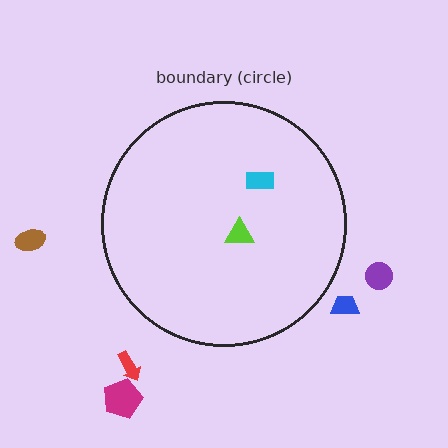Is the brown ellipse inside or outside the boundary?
Outside.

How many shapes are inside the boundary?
2 inside, 5 outside.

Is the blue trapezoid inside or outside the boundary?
Outside.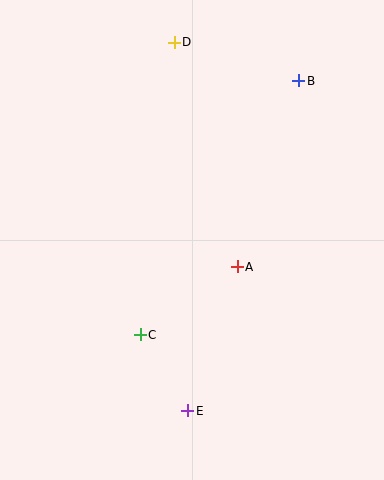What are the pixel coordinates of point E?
Point E is at (188, 411).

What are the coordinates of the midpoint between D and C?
The midpoint between D and C is at (157, 188).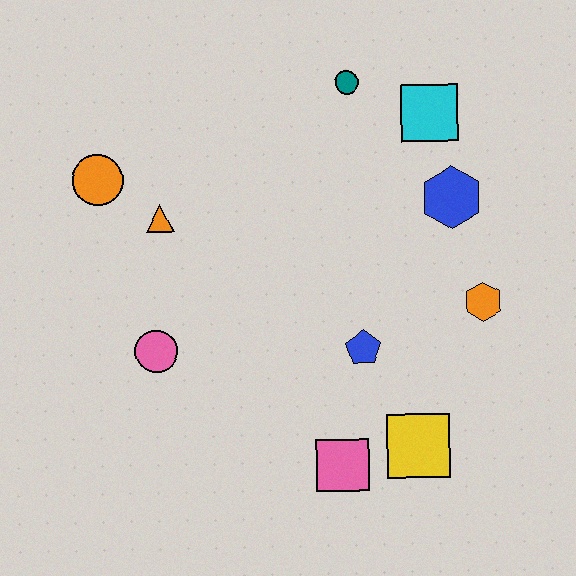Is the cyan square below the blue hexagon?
No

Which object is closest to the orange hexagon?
The blue hexagon is closest to the orange hexagon.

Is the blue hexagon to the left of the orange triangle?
No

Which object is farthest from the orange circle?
The yellow square is farthest from the orange circle.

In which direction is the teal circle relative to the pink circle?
The teal circle is above the pink circle.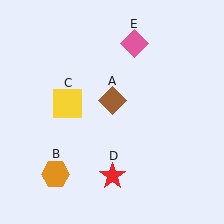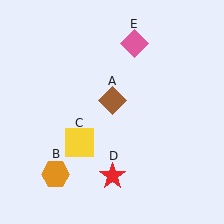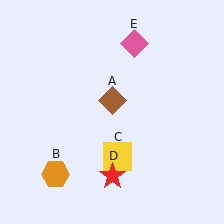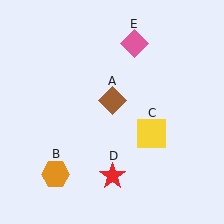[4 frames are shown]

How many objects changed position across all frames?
1 object changed position: yellow square (object C).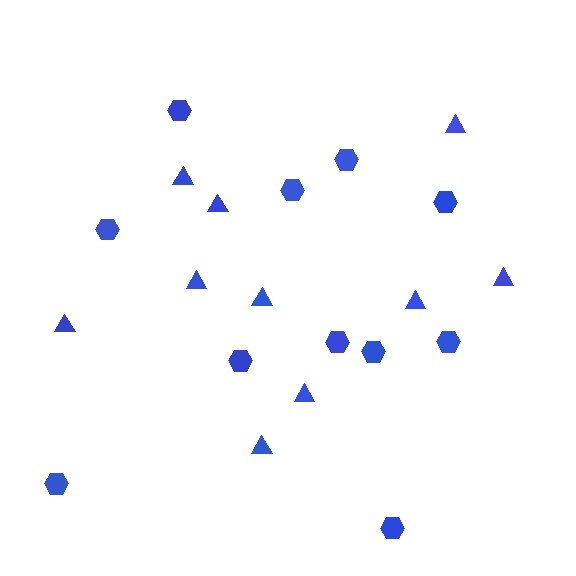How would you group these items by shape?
There are 2 groups: one group of hexagons (11) and one group of triangles (10).